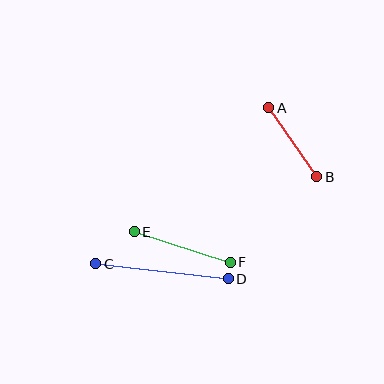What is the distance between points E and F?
The distance is approximately 101 pixels.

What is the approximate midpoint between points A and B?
The midpoint is at approximately (293, 142) pixels.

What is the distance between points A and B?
The distance is approximately 84 pixels.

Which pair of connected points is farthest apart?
Points C and D are farthest apart.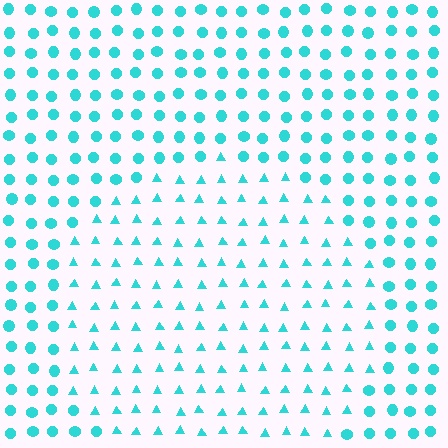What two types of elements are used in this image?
The image uses triangles inside the circle region and circles outside it.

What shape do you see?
I see a circle.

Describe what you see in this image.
The image is filled with small cyan elements arranged in a uniform grid. A circle-shaped region contains triangles, while the surrounding area contains circles. The boundary is defined purely by the change in element shape.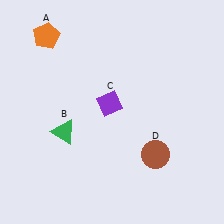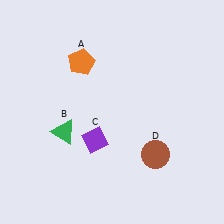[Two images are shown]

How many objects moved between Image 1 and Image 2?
2 objects moved between the two images.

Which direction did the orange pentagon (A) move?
The orange pentagon (A) moved right.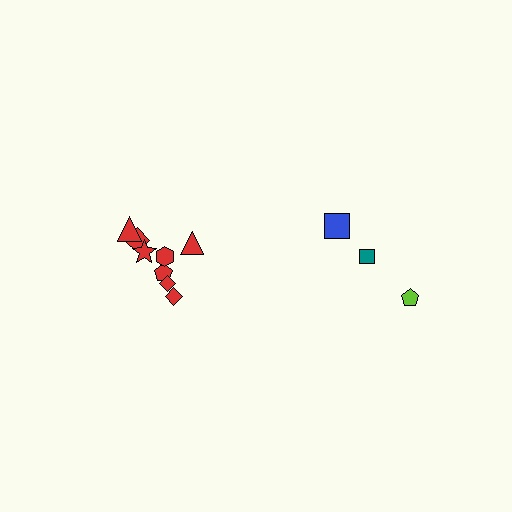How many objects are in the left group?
There are 8 objects.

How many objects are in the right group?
There are 3 objects.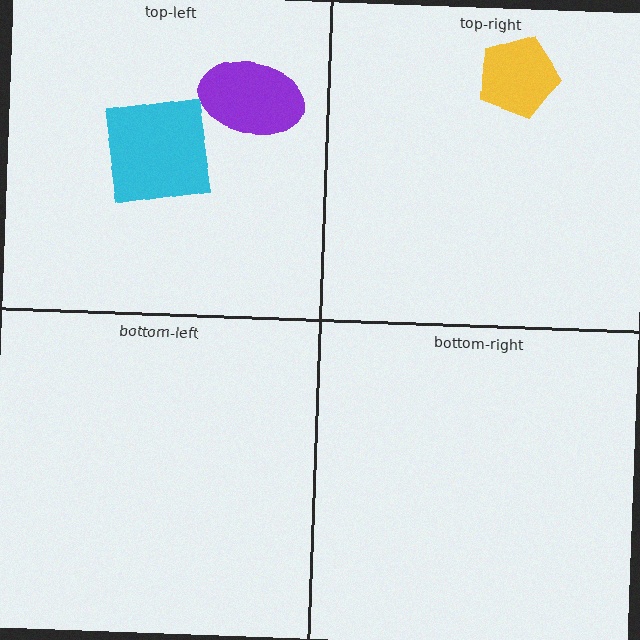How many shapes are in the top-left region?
2.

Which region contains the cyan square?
The top-left region.